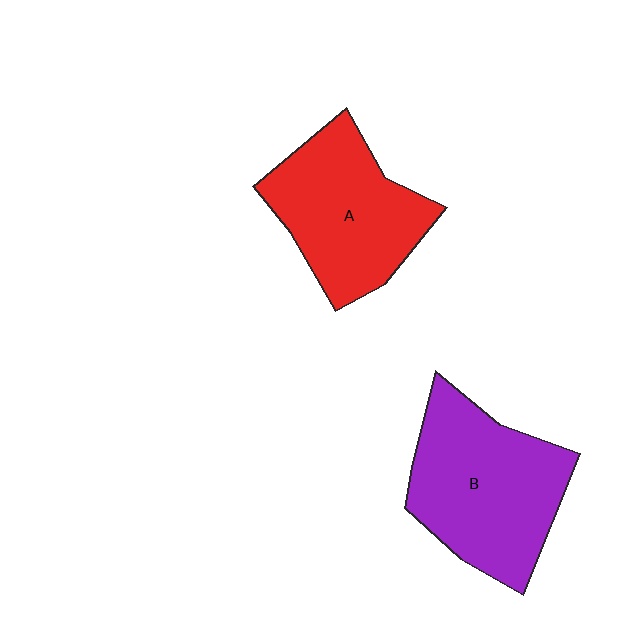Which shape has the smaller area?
Shape A (red).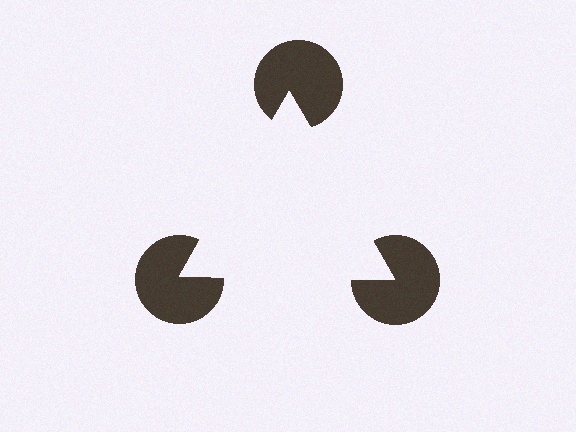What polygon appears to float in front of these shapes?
An illusory triangle — its edges are inferred from the aligned wedge cuts in the pac-man discs, not physically drawn.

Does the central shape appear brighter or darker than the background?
It typically appears slightly brighter than the background, even though no actual brightness change is drawn.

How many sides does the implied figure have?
3 sides.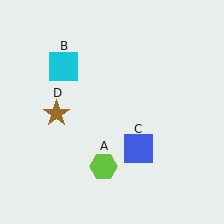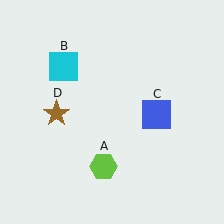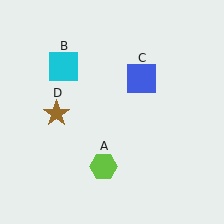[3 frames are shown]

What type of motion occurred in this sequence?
The blue square (object C) rotated counterclockwise around the center of the scene.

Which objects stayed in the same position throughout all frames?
Lime hexagon (object A) and cyan square (object B) and brown star (object D) remained stationary.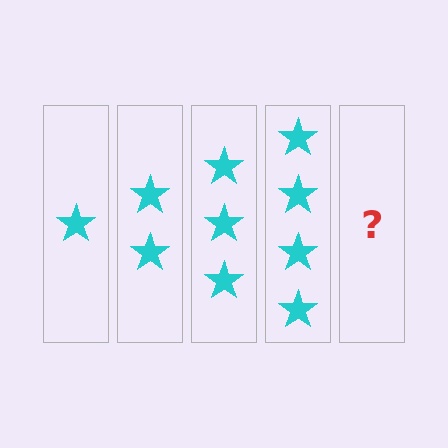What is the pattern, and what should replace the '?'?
The pattern is that each step adds one more star. The '?' should be 5 stars.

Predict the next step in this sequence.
The next step is 5 stars.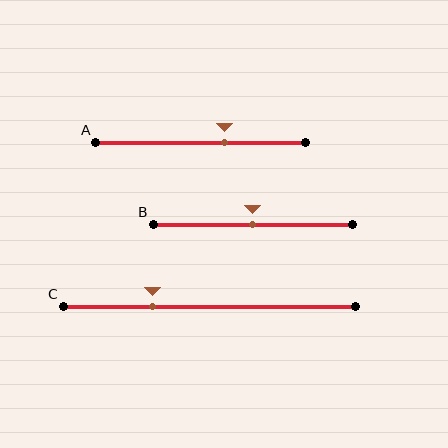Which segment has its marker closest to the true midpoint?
Segment B has its marker closest to the true midpoint.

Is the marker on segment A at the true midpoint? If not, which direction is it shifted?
No, the marker on segment A is shifted to the right by about 12% of the segment length.